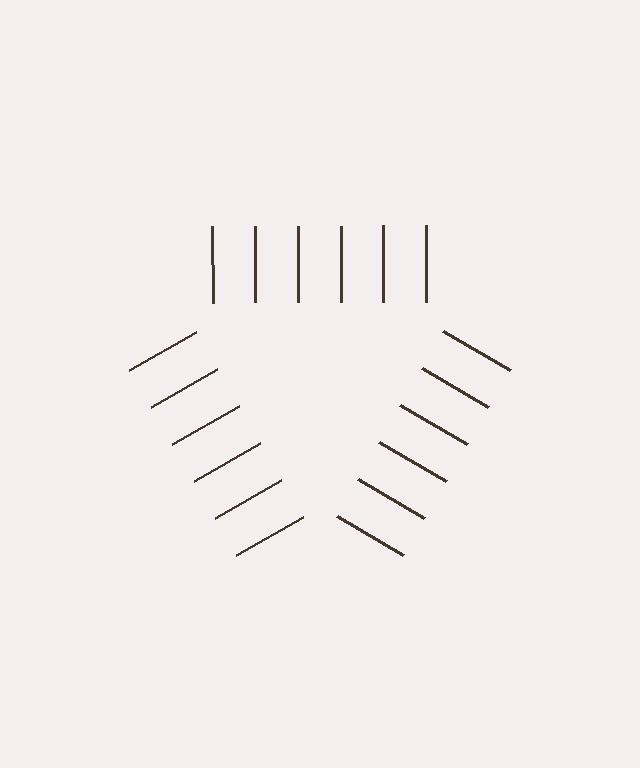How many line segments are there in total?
18 — 6 along each of the 3 edges.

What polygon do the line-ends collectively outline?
An illusory triangle — the line segments terminate on its edges but no continuous stroke is drawn.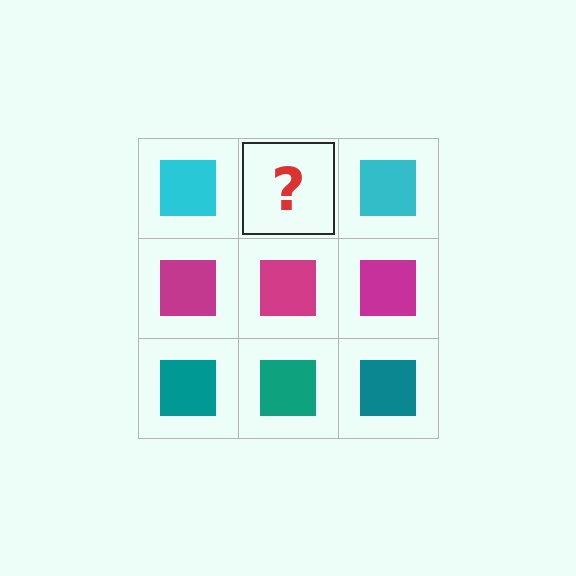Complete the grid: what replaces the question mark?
The question mark should be replaced with a cyan square.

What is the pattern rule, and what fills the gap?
The rule is that each row has a consistent color. The gap should be filled with a cyan square.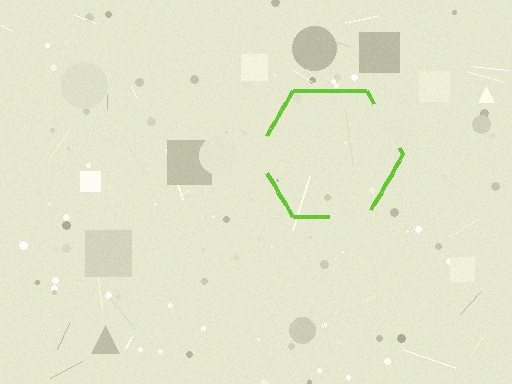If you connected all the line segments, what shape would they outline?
They would outline a hexagon.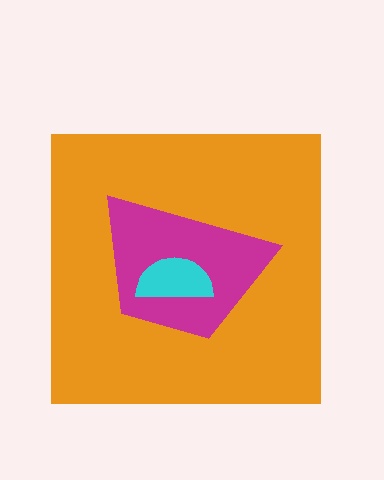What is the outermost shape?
The orange square.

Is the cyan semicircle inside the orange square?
Yes.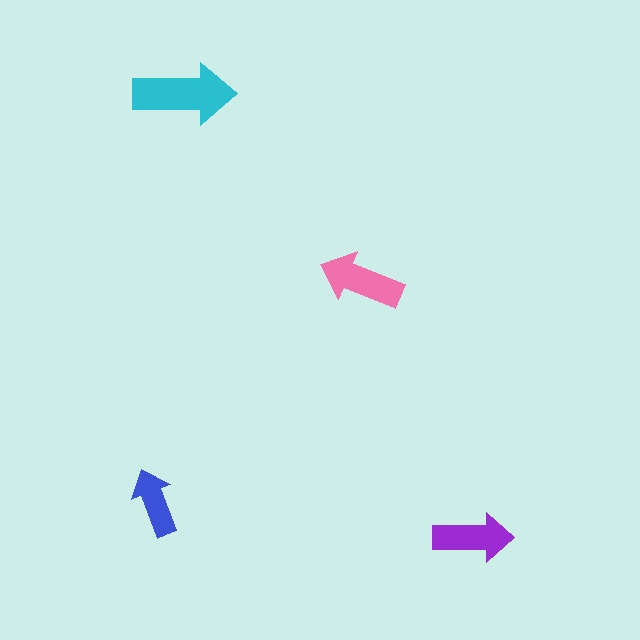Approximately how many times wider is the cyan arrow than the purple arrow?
About 1.5 times wider.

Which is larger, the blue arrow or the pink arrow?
The pink one.